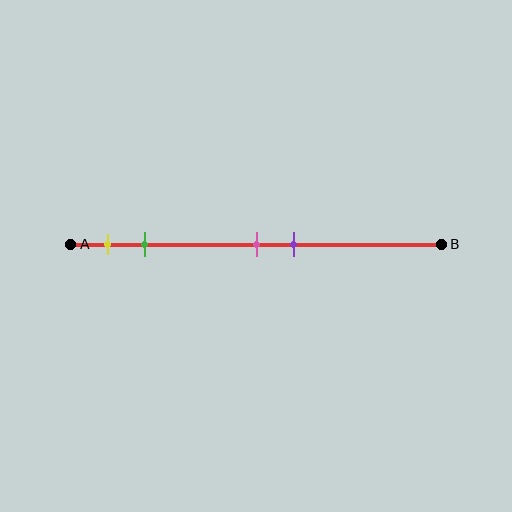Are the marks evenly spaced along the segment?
No, the marks are not evenly spaced.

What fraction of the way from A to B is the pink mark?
The pink mark is approximately 50% (0.5) of the way from A to B.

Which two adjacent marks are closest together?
The pink and purple marks are the closest adjacent pair.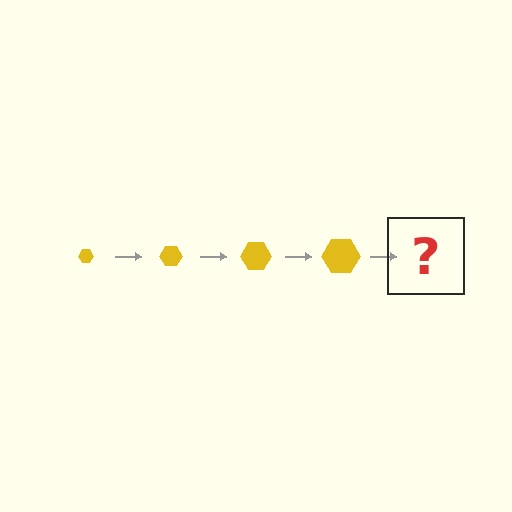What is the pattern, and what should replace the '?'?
The pattern is that the hexagon gets progressively larger each step. The '?' should be a yellow hexagon, larger than the previous one.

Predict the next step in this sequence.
The next step is a yellow hexagon, larger than the previous one.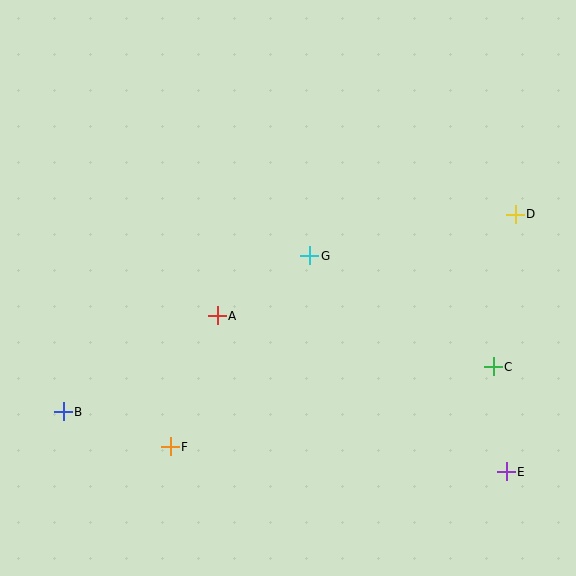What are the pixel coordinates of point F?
Point F is at (170, 447).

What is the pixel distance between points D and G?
The distance between D and G is 210 pixels.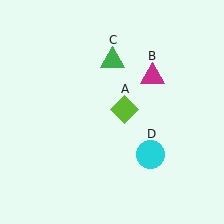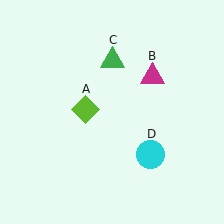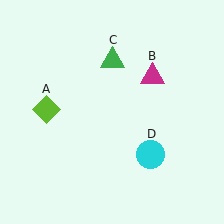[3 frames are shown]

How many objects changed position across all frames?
1 object changed position: lime diamond (object A).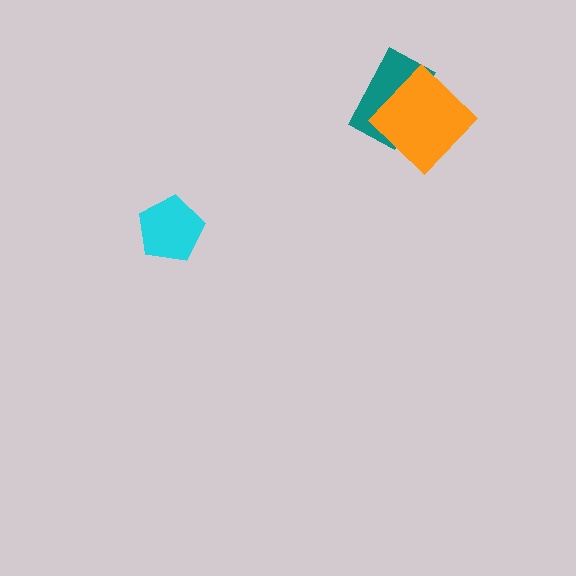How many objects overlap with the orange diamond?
1 object overlaps with the orange diamond.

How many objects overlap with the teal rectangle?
1 object overlaps with the teal rectangle.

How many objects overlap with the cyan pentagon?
0 objects overlap with the cyan pentagon.